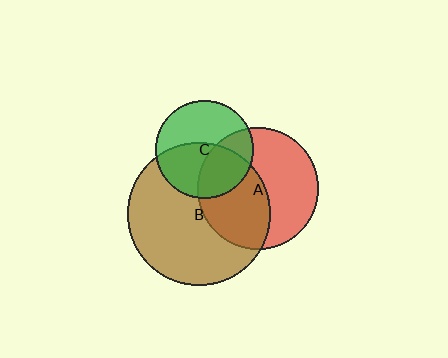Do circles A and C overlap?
Yes.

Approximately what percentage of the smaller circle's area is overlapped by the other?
Approximately 35%.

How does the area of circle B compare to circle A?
Approximately 1.4 times.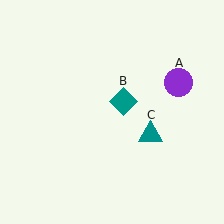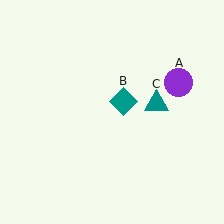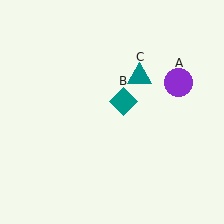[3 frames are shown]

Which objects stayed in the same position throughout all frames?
Purple circle (object A) and teal diamond (object B) remained stationary.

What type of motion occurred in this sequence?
The teal triangle (object C) rotated counterclockwise around the center of the scene.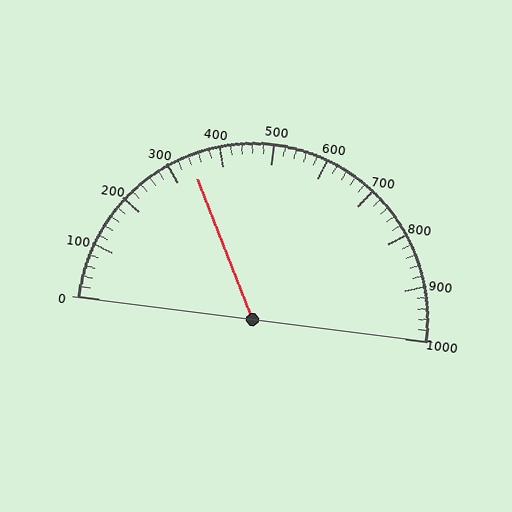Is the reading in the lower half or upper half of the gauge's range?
The reading is in the lower half of the range (0 to 1000).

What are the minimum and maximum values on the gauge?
The gauge ranges from 0 to 1000.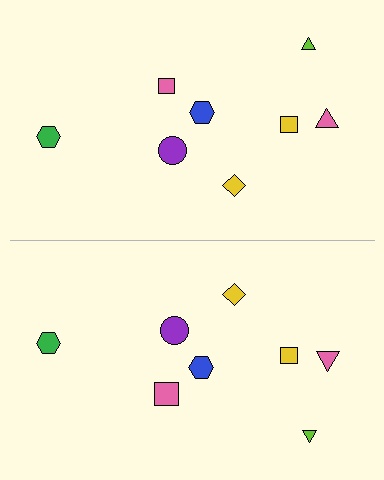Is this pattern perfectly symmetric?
No, the pattern is not perfectly symmetric. The pink square on the bottom side has a different size than its mirror counterpart.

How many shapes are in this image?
There are 16 shapes in this image.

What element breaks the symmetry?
The pink square on the bottom side has a different size than its mirror counterpart.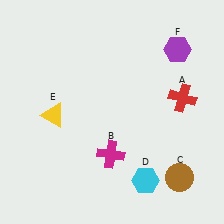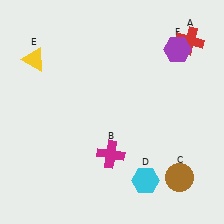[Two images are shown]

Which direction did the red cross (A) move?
The red cross (A) moved up.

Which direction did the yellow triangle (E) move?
The yellow triangle (E) moved up.